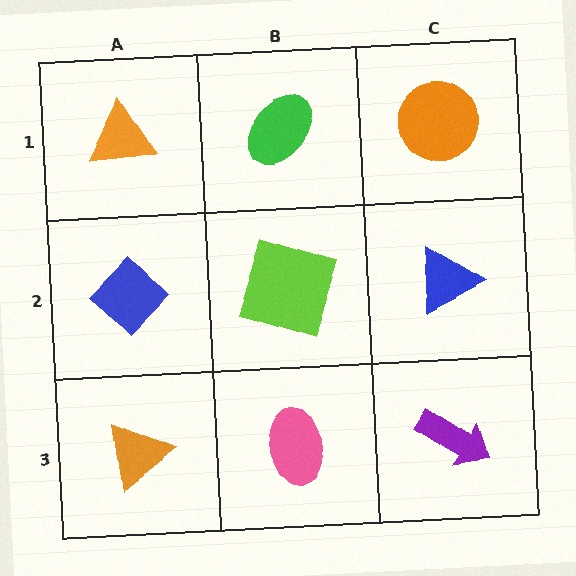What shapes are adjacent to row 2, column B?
A green ellipse (row 1, column B), a pink ellipse (row 3, column B), a blue diamond (row 2, column A), a blue triangle (row 2, column C).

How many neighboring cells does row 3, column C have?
2.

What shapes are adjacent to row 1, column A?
A blue diamond (row 2, column A), a green ellipse (row 1, column B).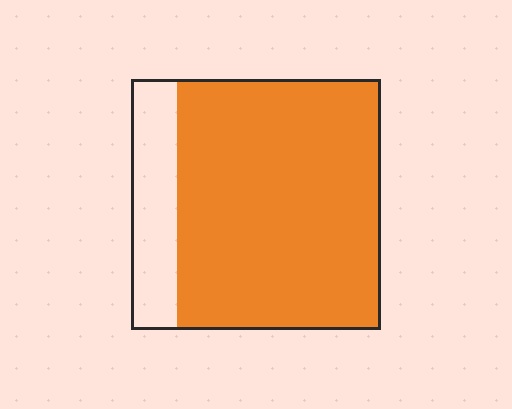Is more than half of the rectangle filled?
Yes.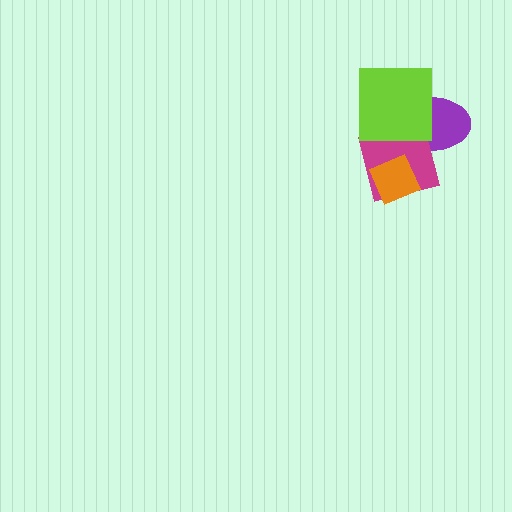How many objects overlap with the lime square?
2 objects overlap with the lime square.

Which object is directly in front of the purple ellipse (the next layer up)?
The magenta square is directly in front of the purple ellipse.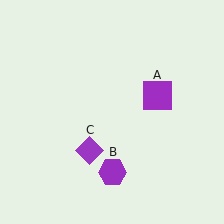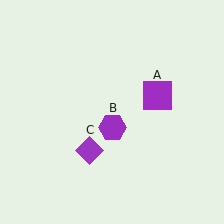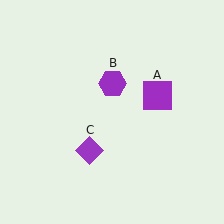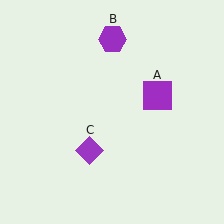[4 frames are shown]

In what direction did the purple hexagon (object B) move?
The purple hexagon (object B) moved up.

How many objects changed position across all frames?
1 object changed position: purple hexagon (object B).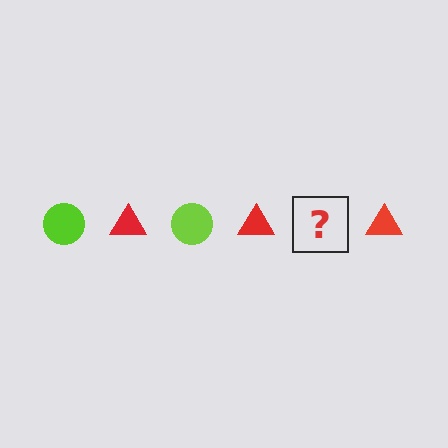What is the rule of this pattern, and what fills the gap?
The rule is that the pattern alternates between lime circle and red triangle. The gap should be filled with a lime circle.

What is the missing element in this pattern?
The missing element is a lime circle.